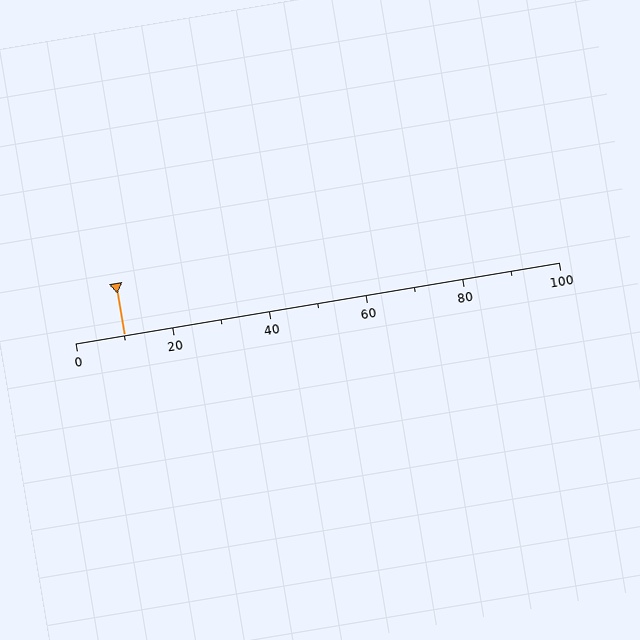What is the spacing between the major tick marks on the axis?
The major ticks are spaced 20 apart.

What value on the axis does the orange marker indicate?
The marker indicates approximately 10.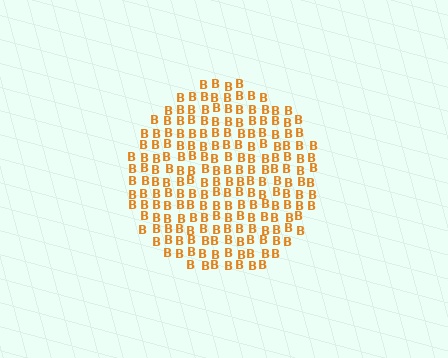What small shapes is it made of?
It is made of small letter B's.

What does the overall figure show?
The overall figure shows a circle.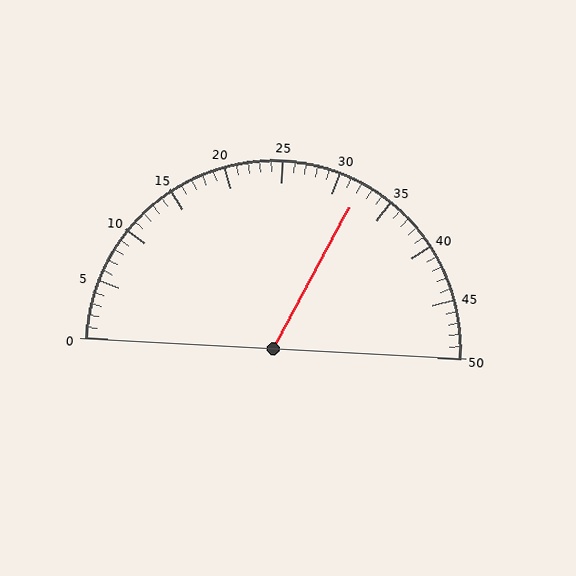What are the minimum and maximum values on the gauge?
The gauge ranges from 0 to 50.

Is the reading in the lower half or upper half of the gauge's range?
The reading is in the upper half of the range (0 to 50).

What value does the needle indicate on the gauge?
The needle indicates approximately 32.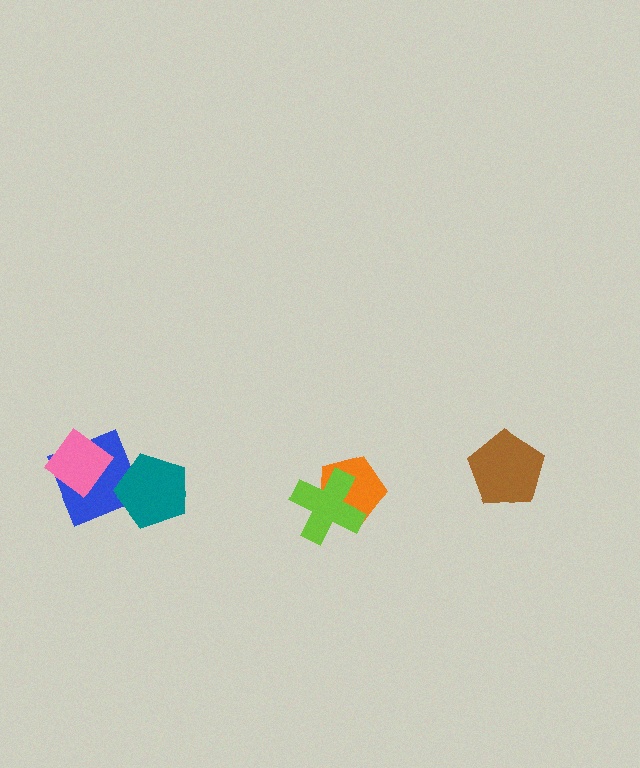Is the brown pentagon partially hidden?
No, no other shape covers it.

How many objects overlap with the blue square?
2 objects overlap with the blue square.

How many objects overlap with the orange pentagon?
1 object overlaps with the orange pentagon.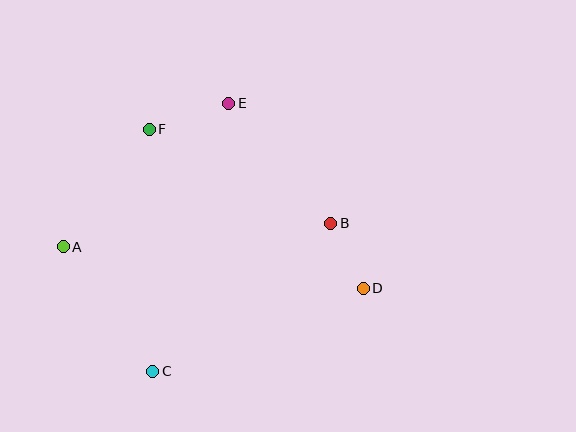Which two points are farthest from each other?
Points A and D are farthest from each other.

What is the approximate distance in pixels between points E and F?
The distance between E and F is approximately 84 pixels.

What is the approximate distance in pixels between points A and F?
The distance between A and F is approximately 146 pixels.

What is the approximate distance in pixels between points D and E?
The distance between D and E is approximately 228 pixels.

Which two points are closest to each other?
Points B and D are closest to each other.